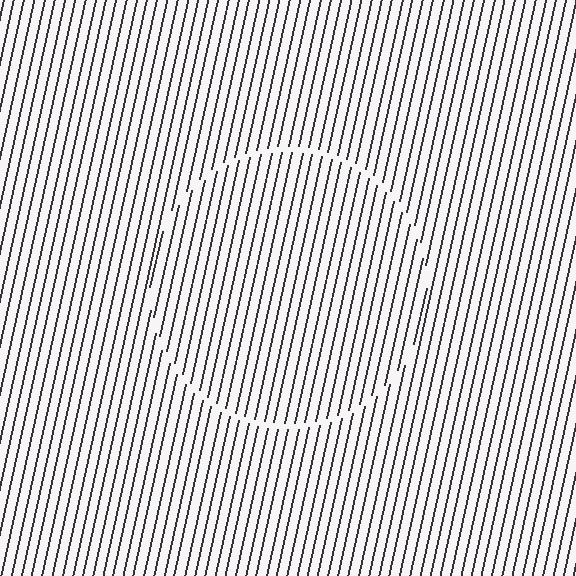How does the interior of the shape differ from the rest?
The interior of the shape contains the same grating, shifted by half a period — the contour is defined by the phase discontinuity where line-ends from the inner and outer gratings abut.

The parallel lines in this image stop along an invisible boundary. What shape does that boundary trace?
An illusory circle. The interior of the shape contains the same grating, shifted by half a period — the contour is defined by the phase discontinuity where line-ends from the inner and outer gratings abut.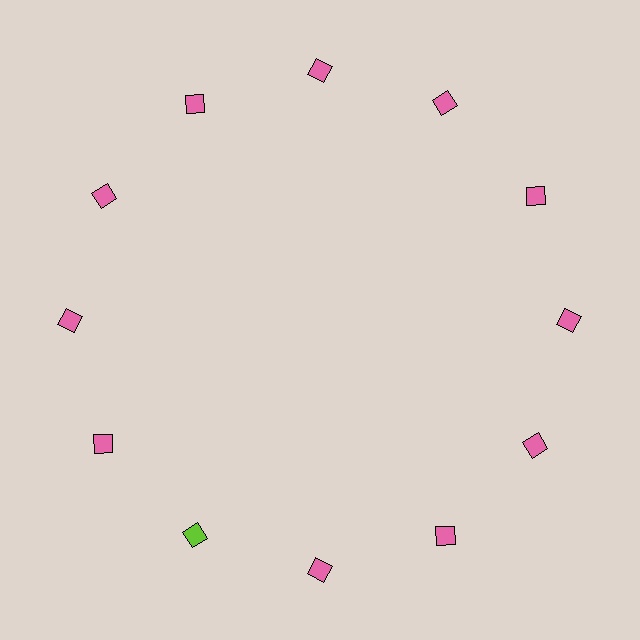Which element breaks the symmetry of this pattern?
The lime diamond at roughly the 7 o'clock position breaks the symmetry. All other shapes are pink diamonds.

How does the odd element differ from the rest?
It has a different color: lime instead of pink.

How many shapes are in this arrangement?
There are 12 shapes arranged in a ring pattern.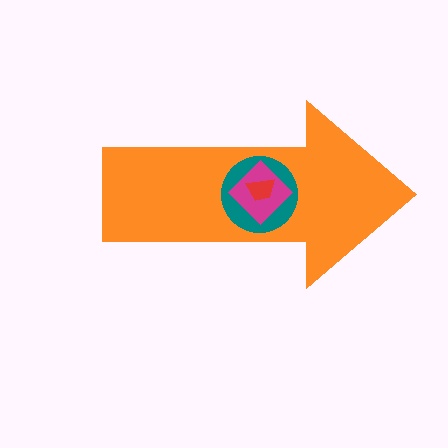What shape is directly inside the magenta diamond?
The red trapezoid.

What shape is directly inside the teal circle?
The magenta diamond.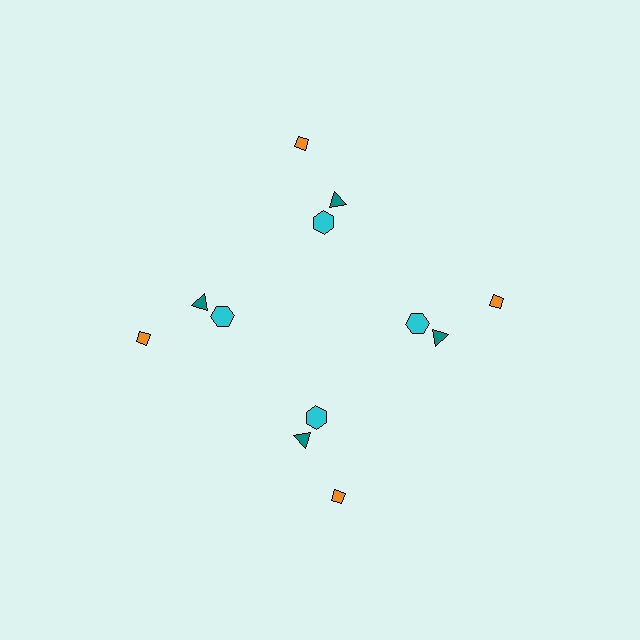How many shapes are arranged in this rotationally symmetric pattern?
There are 12 shapes, arranged in 4 groups of 3.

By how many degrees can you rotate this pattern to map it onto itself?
The pattern maps onto itself every 90 degrees of rotation.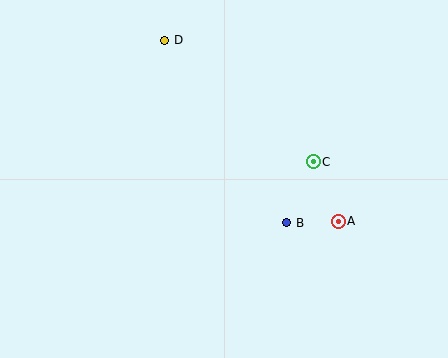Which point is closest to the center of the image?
Point B at (287, 223) is closest to the center.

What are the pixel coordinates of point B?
Point B is at (287, 223).